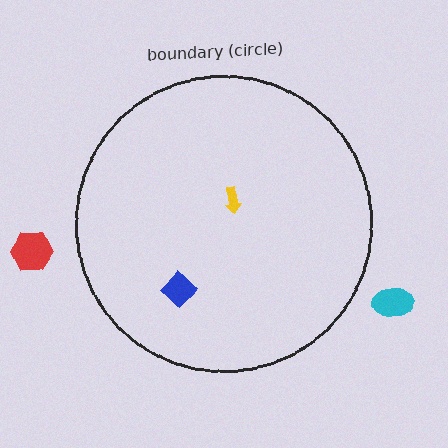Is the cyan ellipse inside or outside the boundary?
Outside.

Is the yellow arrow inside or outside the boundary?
Inside.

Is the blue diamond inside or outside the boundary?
Inside.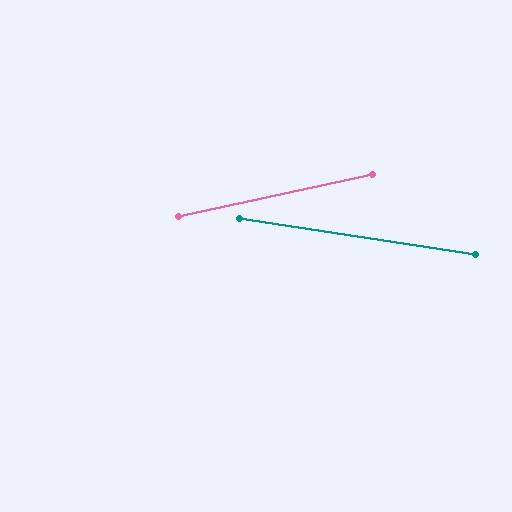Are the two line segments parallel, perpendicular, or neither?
Neither parallel nor perpendicular — they differ by about 21°.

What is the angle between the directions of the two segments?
Approximately 21 degrees.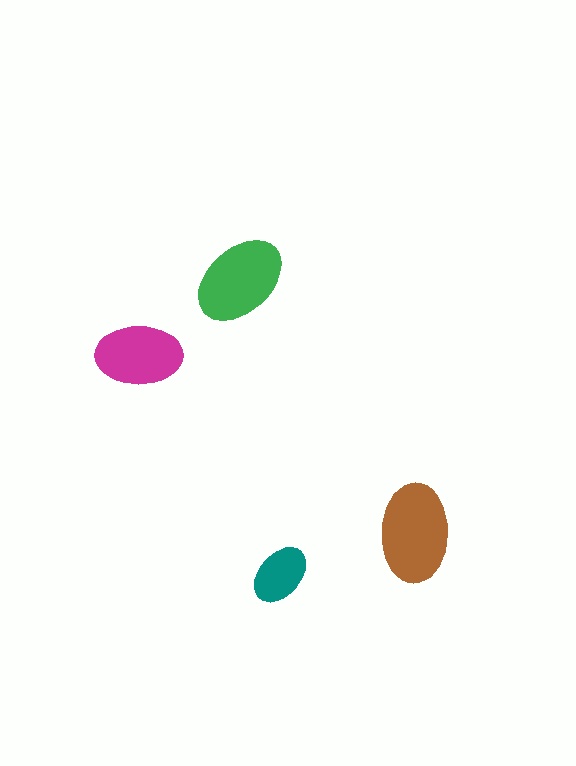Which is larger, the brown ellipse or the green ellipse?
The brown one.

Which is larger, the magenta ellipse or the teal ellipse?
The magenta one.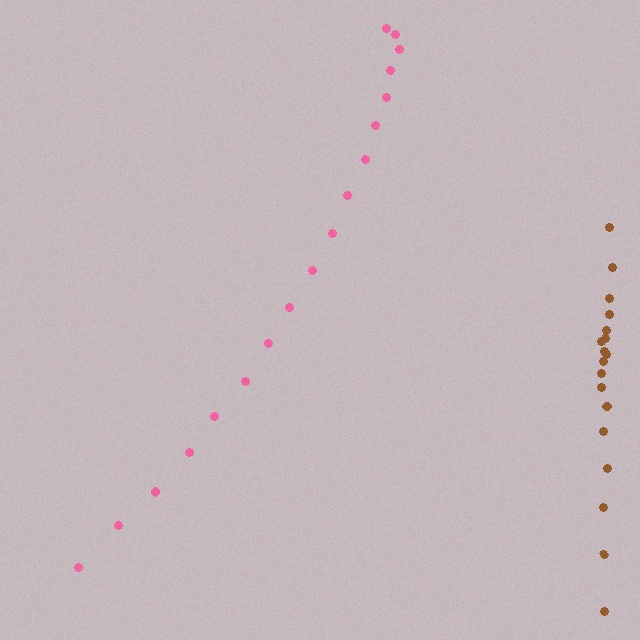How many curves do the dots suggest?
There are 2 distinct paths.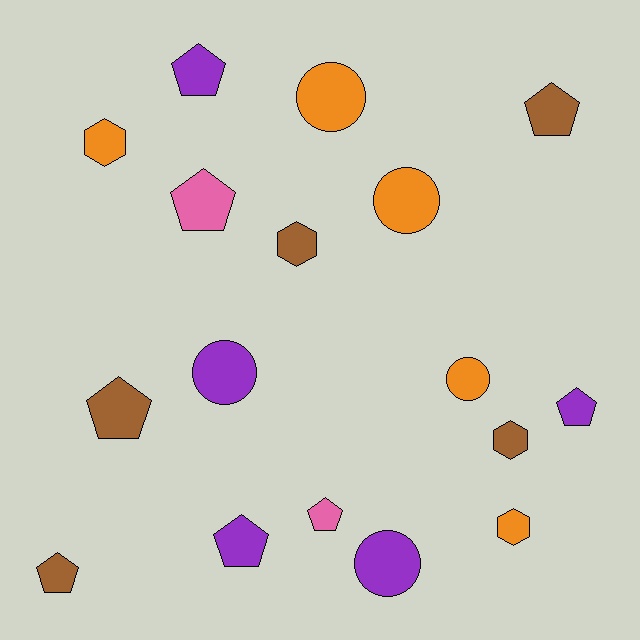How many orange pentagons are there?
There are no orange pentagons.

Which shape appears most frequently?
Pentagon, with 8 objects.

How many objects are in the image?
There are 17 objects.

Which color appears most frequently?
Purple, with 5 objects.